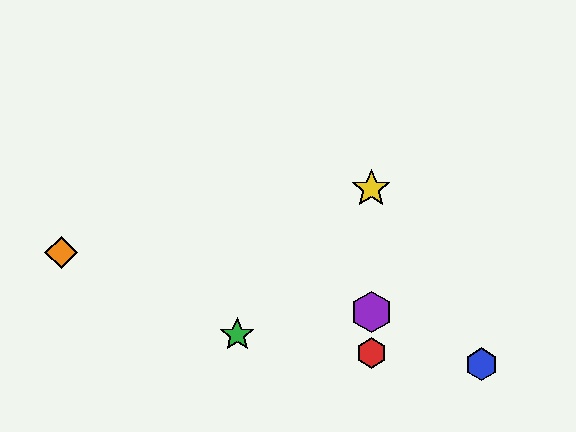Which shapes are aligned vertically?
The red hexagon, the yellow star, the purple hexagon are aligned vertically.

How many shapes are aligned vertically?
3 shapes (the red hexagon, the yellow star, the purple hexagon) are aligned vertically.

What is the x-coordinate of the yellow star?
The yellow star is at x≈371.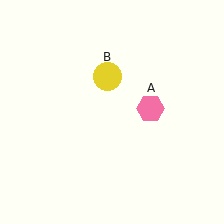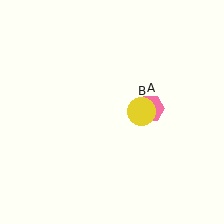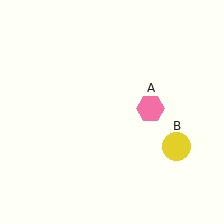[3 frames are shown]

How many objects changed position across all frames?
1 object changed position: yellow circle (object B).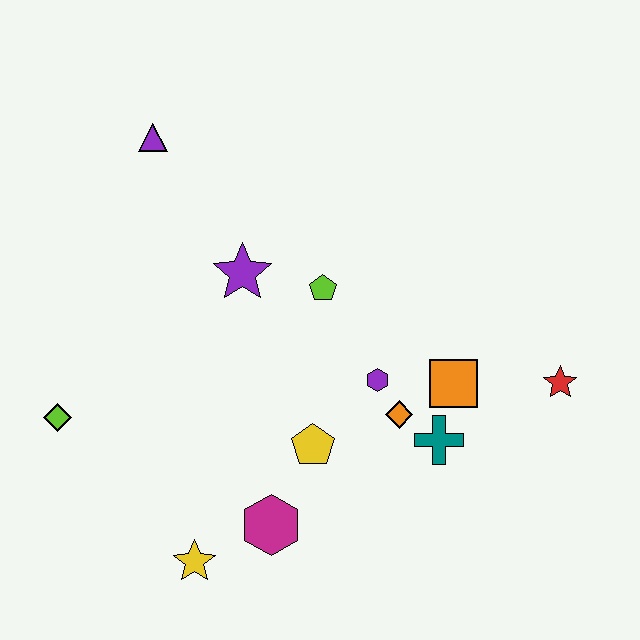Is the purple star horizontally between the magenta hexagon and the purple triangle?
Yes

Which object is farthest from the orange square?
The lime diamond is farthest from the orange square.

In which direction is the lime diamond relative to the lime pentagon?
The lime diamond is to the left of the lime pentagon.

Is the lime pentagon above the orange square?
Yes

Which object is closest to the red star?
The orange square is closest to the red star.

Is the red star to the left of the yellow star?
No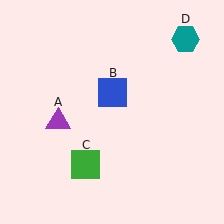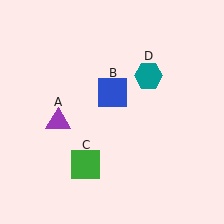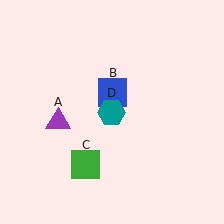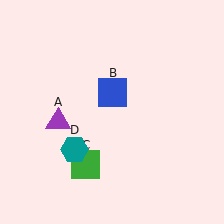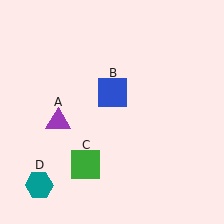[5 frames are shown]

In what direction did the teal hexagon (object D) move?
The teal hexagon (object D) moved down and to the left.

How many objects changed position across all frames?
1 object changed position: teal hexagon (object D).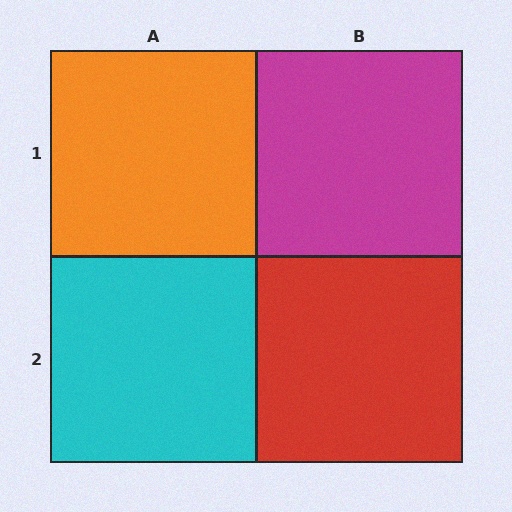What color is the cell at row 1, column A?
Orange.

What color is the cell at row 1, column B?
Magenta.